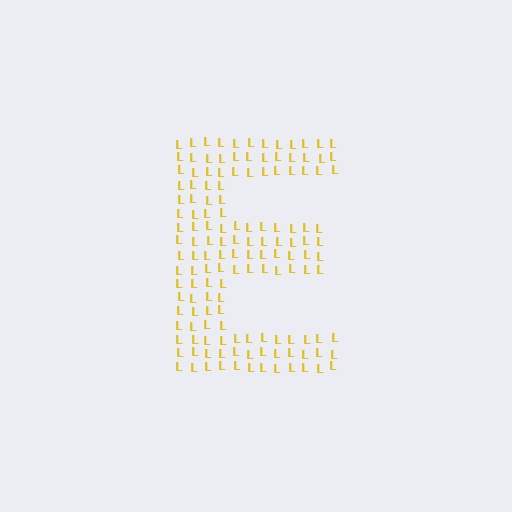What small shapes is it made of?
It is made of small letter L's.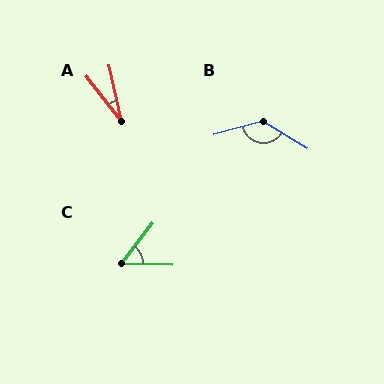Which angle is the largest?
B, at approximately 132 degrees.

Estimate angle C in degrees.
Approximately 54 degrees.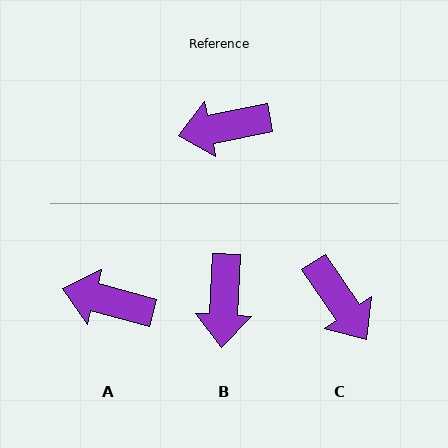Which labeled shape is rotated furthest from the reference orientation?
C, about 113 degrees away.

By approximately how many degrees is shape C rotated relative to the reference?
Approximately 113 degrees counter-clockwise.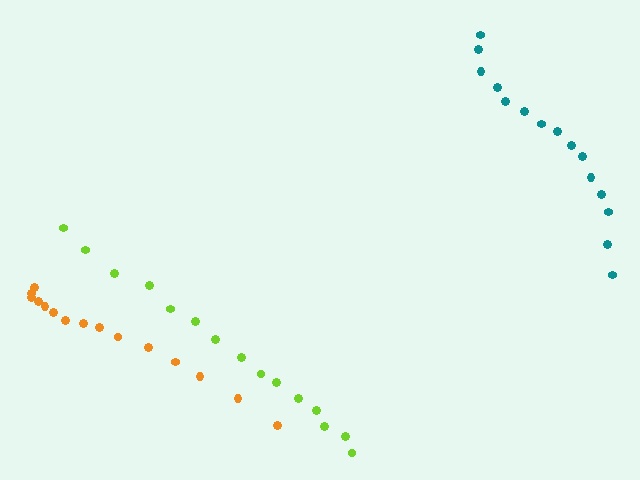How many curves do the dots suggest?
There are 3 distinct paths.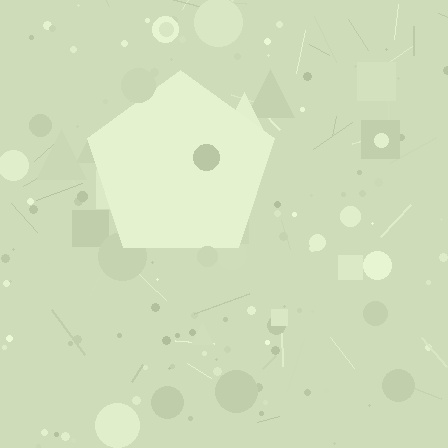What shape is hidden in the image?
A pentagon is hidden in the image.